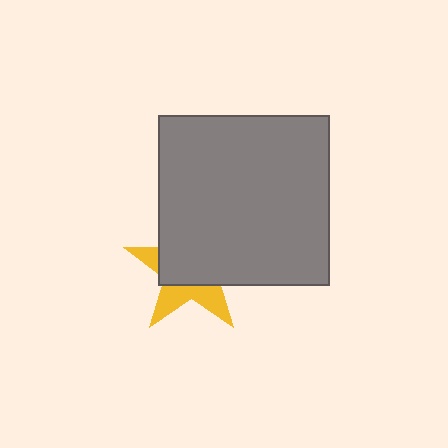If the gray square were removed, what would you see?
You would see the complete yellow star.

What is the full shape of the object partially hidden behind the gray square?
The partially hidden object is a yellow star.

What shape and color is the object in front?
The object in front is a gray square.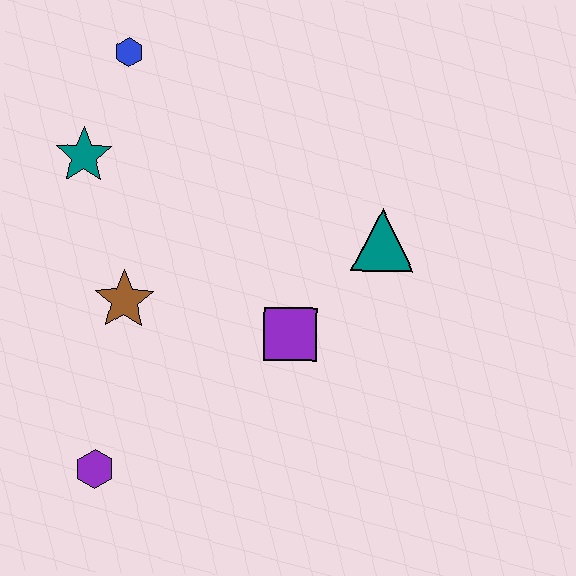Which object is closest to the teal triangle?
The purple square is closest to the teal triangle.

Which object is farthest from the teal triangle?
The purple hexagon is farthest from the teal triangle.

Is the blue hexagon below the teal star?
No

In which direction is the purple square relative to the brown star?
The purple square is to the right of the brown star.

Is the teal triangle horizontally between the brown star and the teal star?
No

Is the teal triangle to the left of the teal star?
No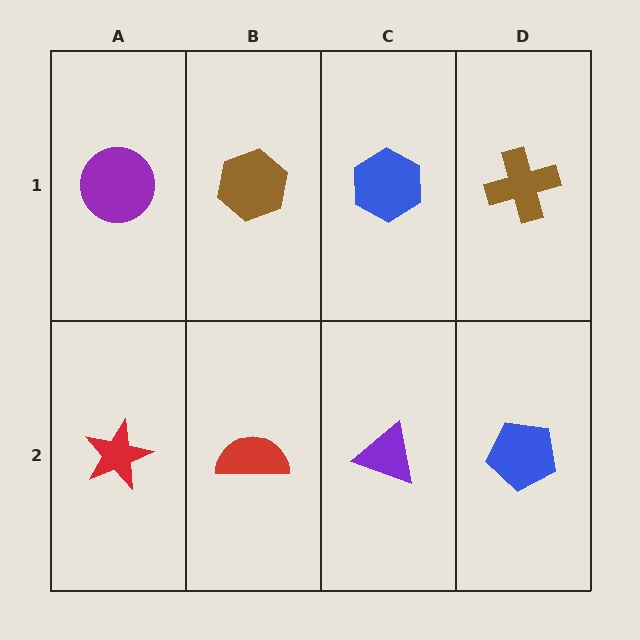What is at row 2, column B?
A red semicircle.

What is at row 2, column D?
A blue pentagon.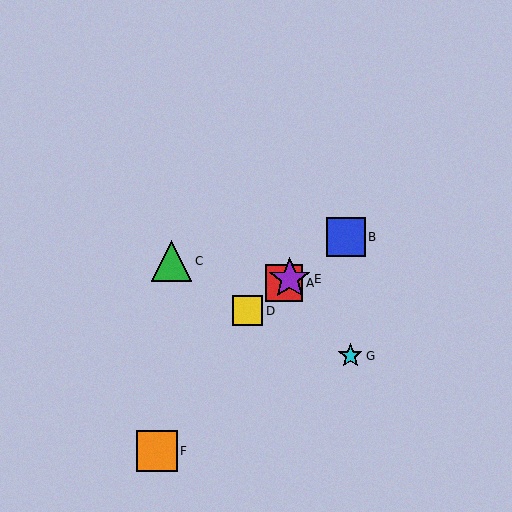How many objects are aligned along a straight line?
4 objects (A, B, D, E) are aligned along a straight line.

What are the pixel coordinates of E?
Object E is at (290, 279).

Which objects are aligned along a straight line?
Objects A, B, D, E are aligned along a straight line.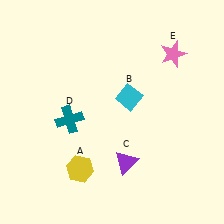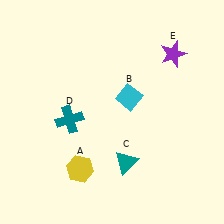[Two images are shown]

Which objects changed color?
C changed from purple to teal. E changed from pink to purple.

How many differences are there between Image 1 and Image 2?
There are 2 differences between the two images.